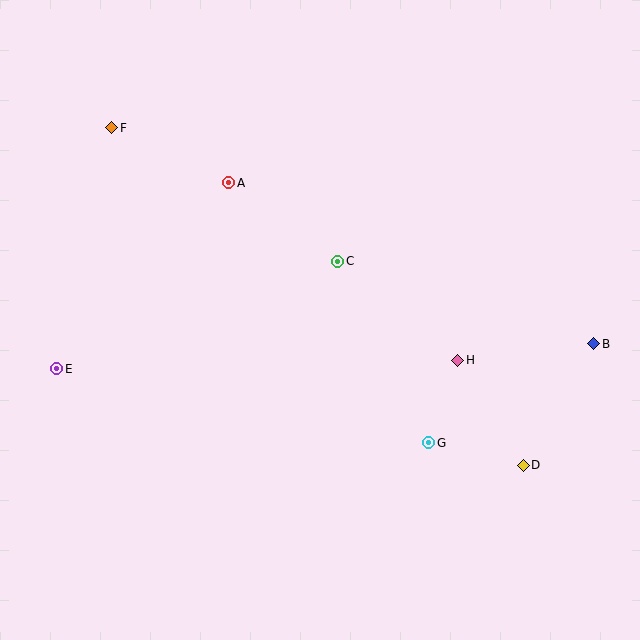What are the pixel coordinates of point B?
Point B is at (594, 344).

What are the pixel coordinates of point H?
Point H is at (458, 360).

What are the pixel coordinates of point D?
Point D is at (523, 465).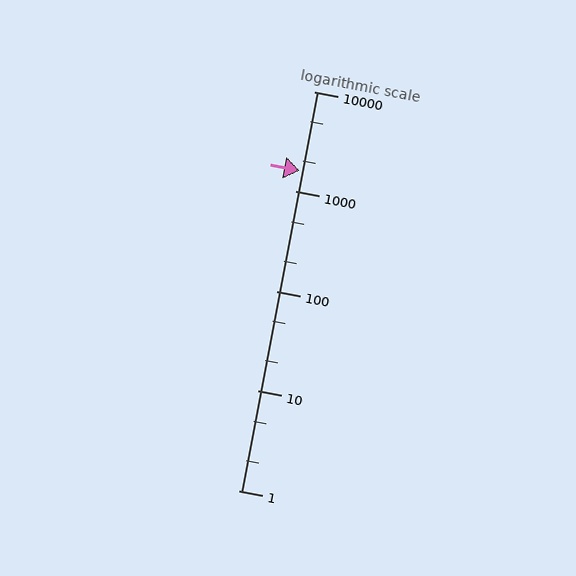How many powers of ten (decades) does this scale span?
The scale spans 4 decades, from 1 to 10000.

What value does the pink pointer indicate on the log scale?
The pointer indicates approximately 1600.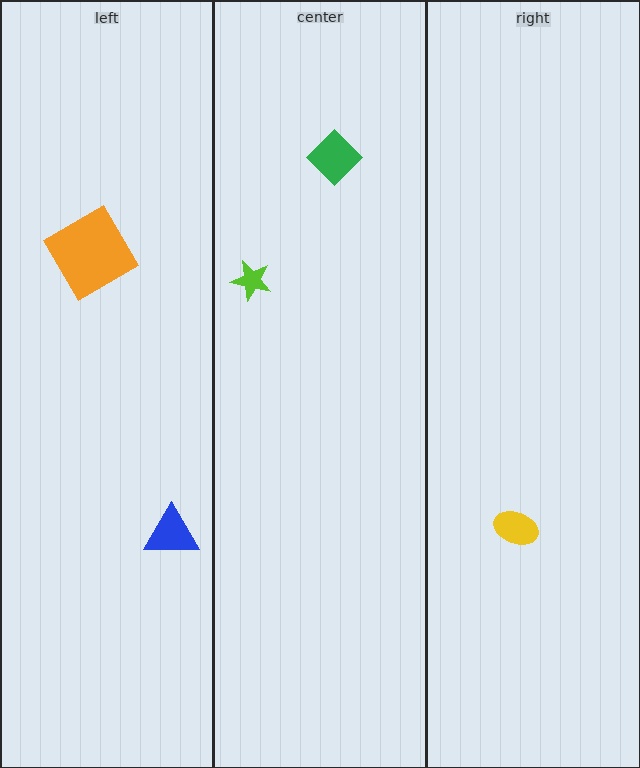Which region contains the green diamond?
The center region.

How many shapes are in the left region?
2.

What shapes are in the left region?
The orange diamond, the blue triangle.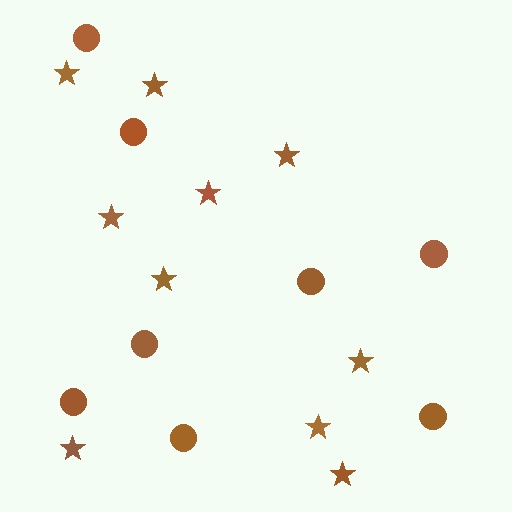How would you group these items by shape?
There are 2 groups: one group of stars (10) and one group of circles (8).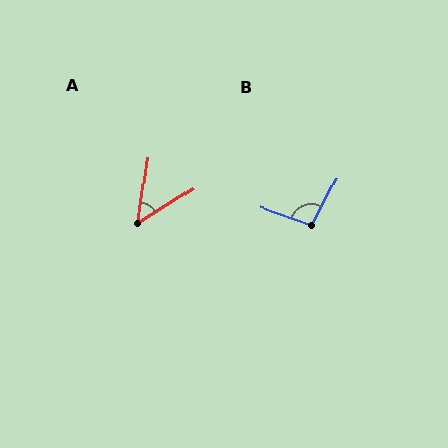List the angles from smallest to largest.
A (49°), B (99°).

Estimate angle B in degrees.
Approximately 99 degrees.